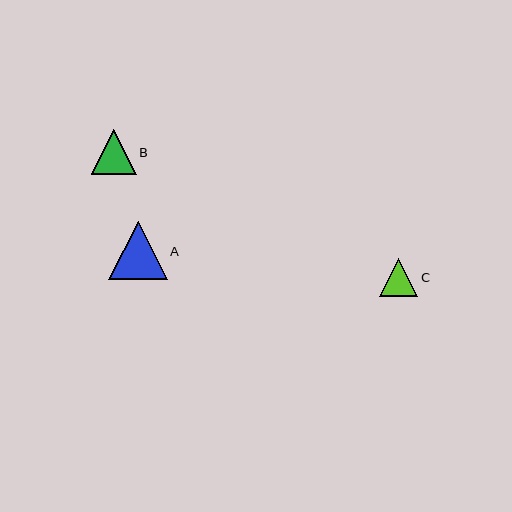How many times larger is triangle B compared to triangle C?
Triangle B is approximately 1.2 times the size of triangle C.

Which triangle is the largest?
Triangle A is the largest with a size of approximately 58 pixels.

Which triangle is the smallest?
Triangle C is the smallest with a size of approximately 38 pixels.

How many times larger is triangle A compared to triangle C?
Triangle A is approximately 1.5 times the size of triangle C.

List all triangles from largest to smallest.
From largest to smallest: A, B, C.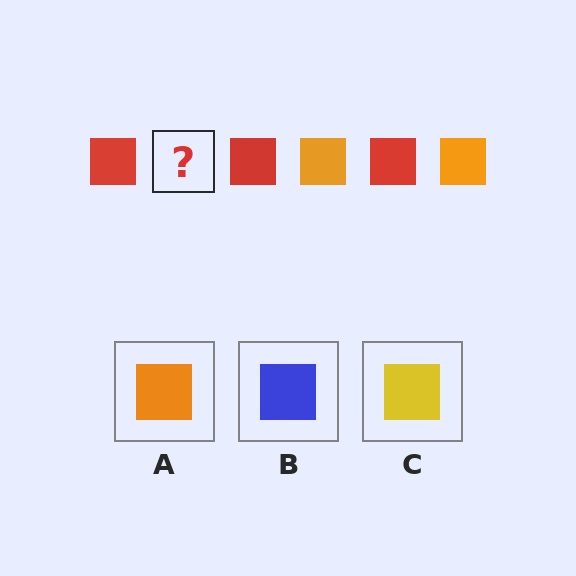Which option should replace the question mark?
Option A.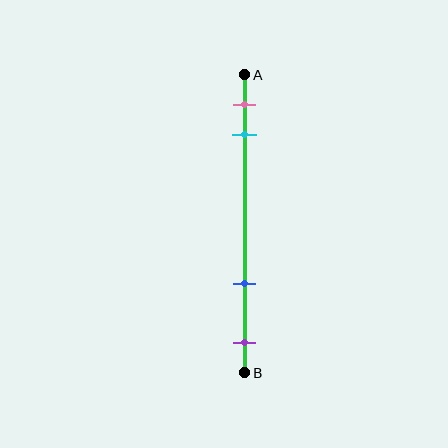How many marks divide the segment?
There are 4 marks dividing the segment.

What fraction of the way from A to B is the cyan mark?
The cyan mark is approximately 20% (0.2) of the way from A to B.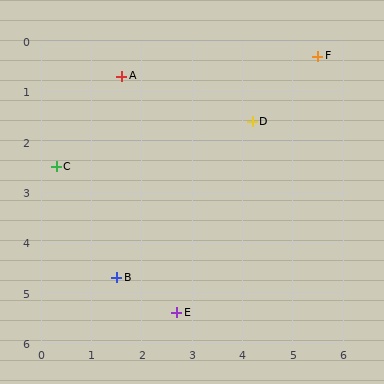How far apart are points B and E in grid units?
Points B and E are about 1.4 grid units apart.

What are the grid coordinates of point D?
Point D is at approximately (4.2, 1.6).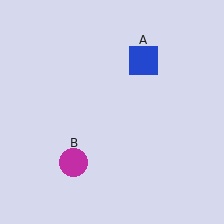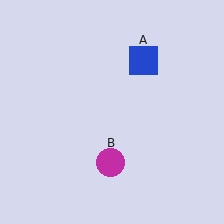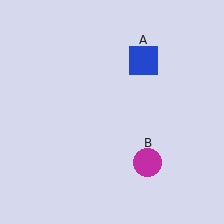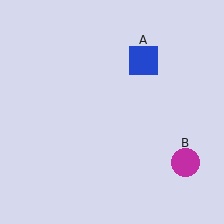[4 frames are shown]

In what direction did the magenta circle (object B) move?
The magenta circle (object B) moved right.